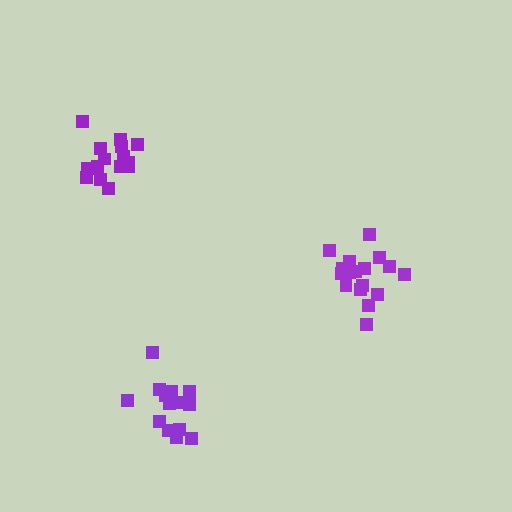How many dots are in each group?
Group 1: 17 dots, Group 2: 14 dots, Group 3: 16 dots (47 total).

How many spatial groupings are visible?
There are 3 spatial groupings.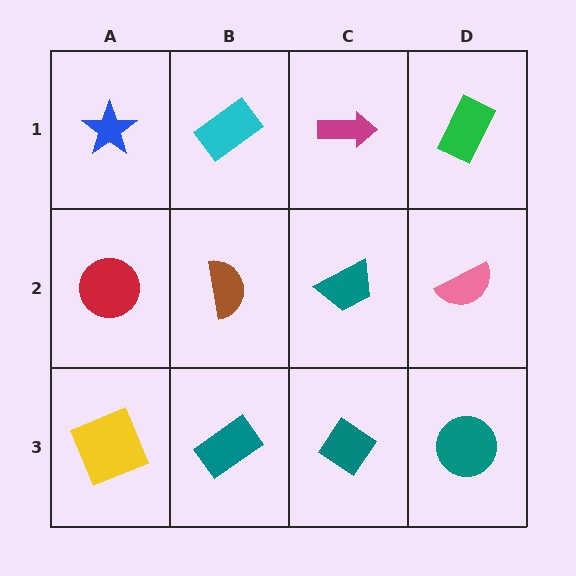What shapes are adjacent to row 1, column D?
A pink semicircle (row 2, column D), a magenta arrow (row 1, column C).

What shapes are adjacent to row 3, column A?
A red circle (row 2, column A), a teal rectangle (row 3, column B).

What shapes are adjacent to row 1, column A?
A red circle (row 2, column A), a cyan rectangle (row 1, column B).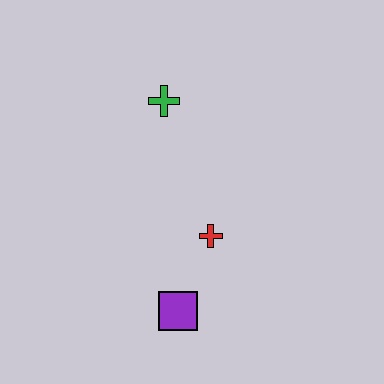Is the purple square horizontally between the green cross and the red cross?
Yes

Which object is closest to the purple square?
The red cross is closest to the purple square.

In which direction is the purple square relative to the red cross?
The purple square is below the red cross.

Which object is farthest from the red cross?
The green cross is farthest from the red cross.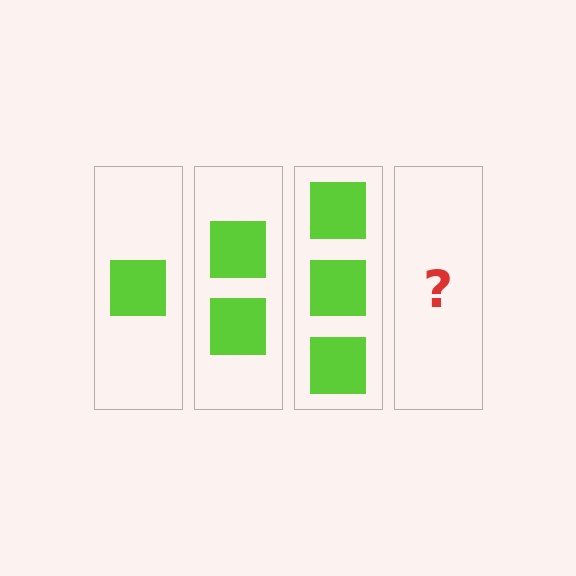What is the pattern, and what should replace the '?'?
The pattern is that each step adds one more square. The '?' should be 4 squares.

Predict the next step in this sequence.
The next step is 4 squares.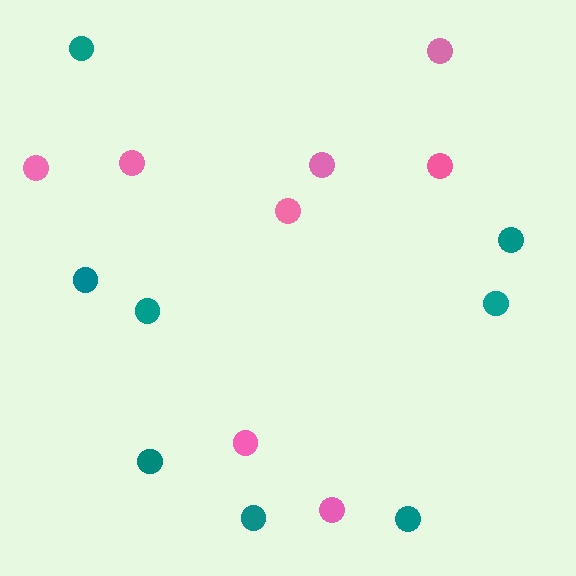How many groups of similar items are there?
There are 2 groups: one group of pink circles (8) and one group of teal circles (8).